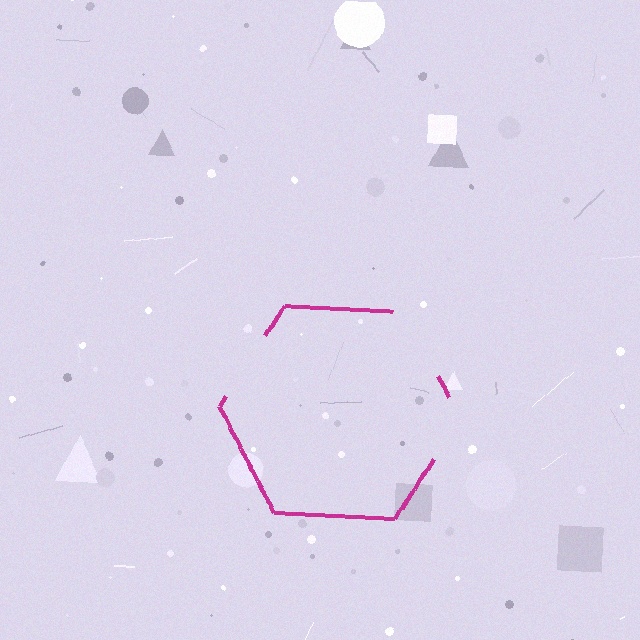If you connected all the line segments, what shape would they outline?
They would outline a hexagon.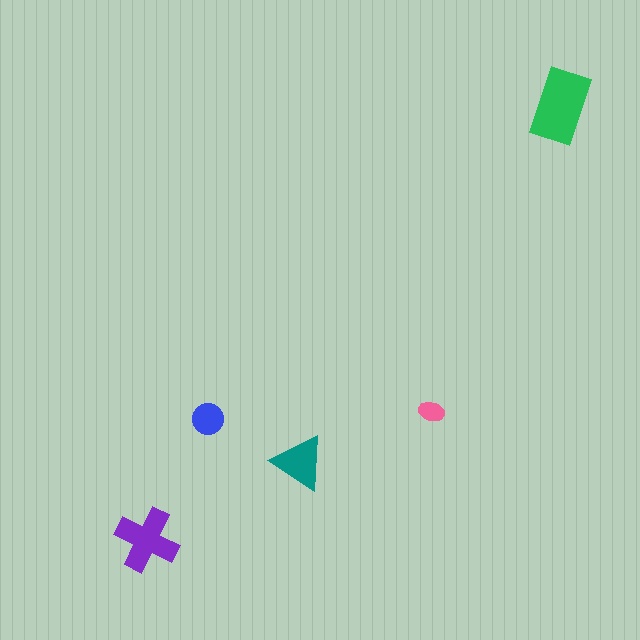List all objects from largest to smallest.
The green rectangle, the purple cross, the teal triangle, the blue circle, the pink ellipse.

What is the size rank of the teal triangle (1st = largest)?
3rd.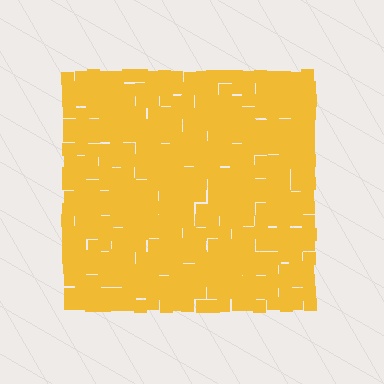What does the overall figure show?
The overall figure shows a square.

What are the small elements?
The small elements are squares.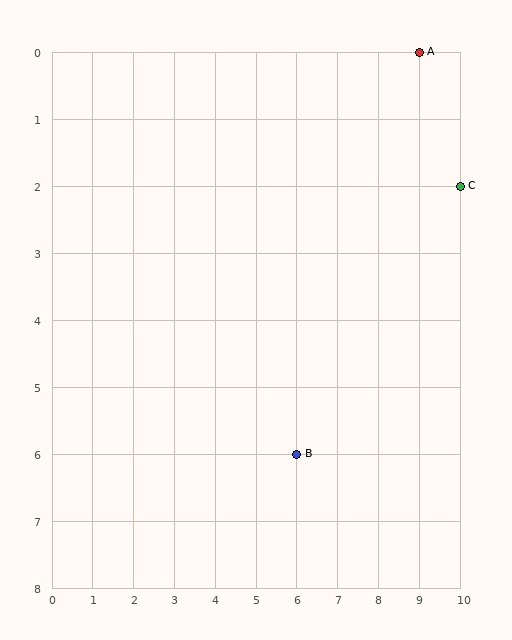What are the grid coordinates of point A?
Point A is at grid coordinates (9, 0).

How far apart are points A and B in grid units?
Points A and B are 3 columns and 6 rows apart (about 6.7 grid units diagonally).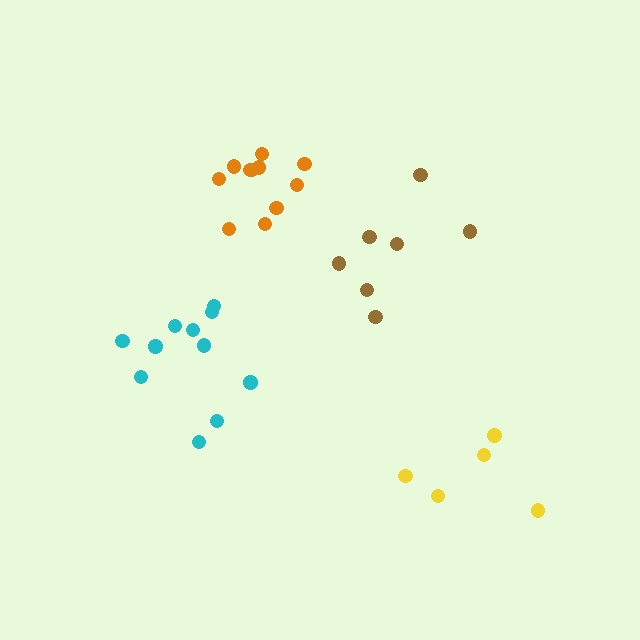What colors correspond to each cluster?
The clusters are colored: brown, cyan, yellow, orange.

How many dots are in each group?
Group 1: 7 dots, Group 2: 11 dots, Group 3: 5 dots, Group 4: 11 dots (34 total).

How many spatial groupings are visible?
There are 4 spatial groupings.